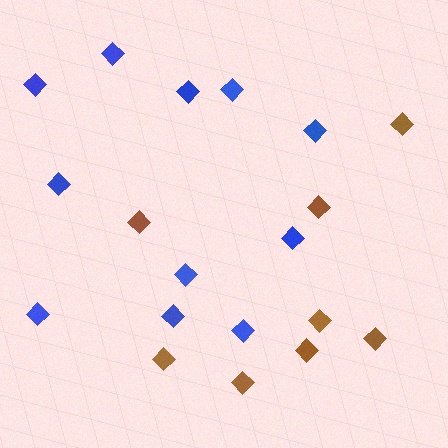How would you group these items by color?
There are 2 groups: one group of blue diamonds (11) and one group of brown diamonds (8).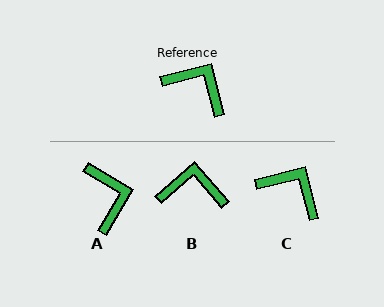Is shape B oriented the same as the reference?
No, it is off by about 27 degrees.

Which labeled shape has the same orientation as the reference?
C.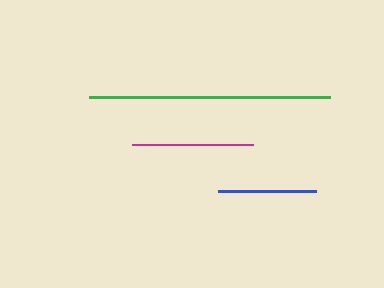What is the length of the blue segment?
The blue segment is approximately 98 pixels long.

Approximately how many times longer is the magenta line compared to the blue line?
The magenta line is approximately 1.2 times the length of the blue line.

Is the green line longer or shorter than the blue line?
The green line is longer than the blue line.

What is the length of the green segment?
The green segment is approximately 241 pixels long.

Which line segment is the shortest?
The blue line is the shortest at approximately 98 pixels.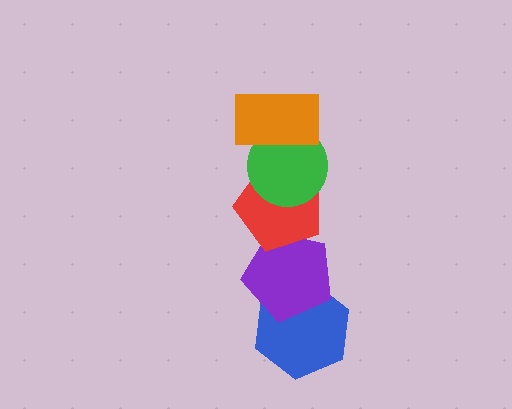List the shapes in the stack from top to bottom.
From top to bottom: the orange rectangle, the green circle, the red pentagon, the purple pentagon, the blue hexagon.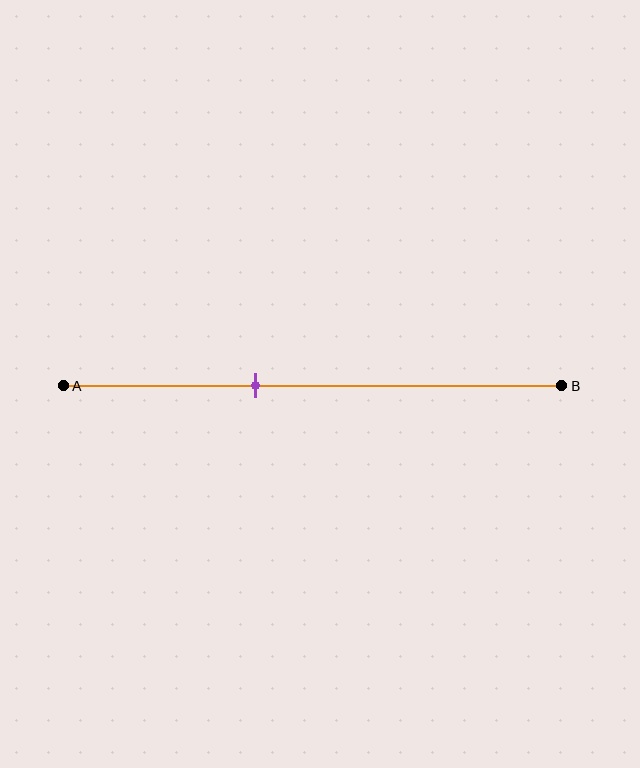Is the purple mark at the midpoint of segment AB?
No, the mark is at about 40% from A, not at the 50% midpoint.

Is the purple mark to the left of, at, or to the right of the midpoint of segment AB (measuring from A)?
The purple mark is to the left of the midpoint of segment AB.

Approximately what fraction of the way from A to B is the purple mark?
The purple mark is approximately 40% of the way from A to B.